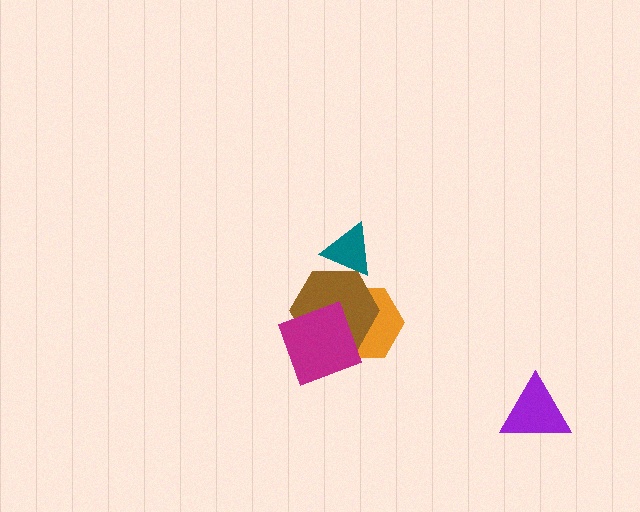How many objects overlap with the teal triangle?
1 object overlaps with the teal triangle.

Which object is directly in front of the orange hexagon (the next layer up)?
The brown hexagon is directly in front of the orange hexagon.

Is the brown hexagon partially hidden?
Yes, it is partially covered by another shape.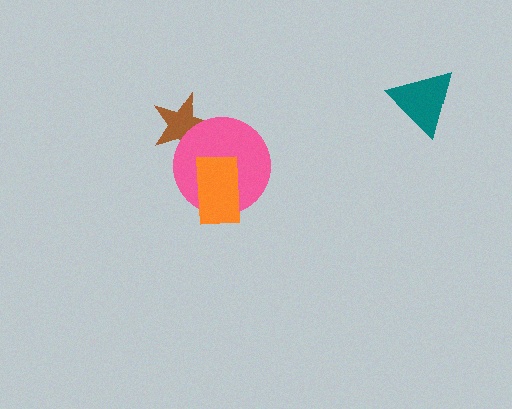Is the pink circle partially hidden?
Yes, it is partially covered by another shape.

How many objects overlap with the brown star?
1 object overlaps with the brown star.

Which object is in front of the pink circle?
The orange rectangle is in front of the pink circle.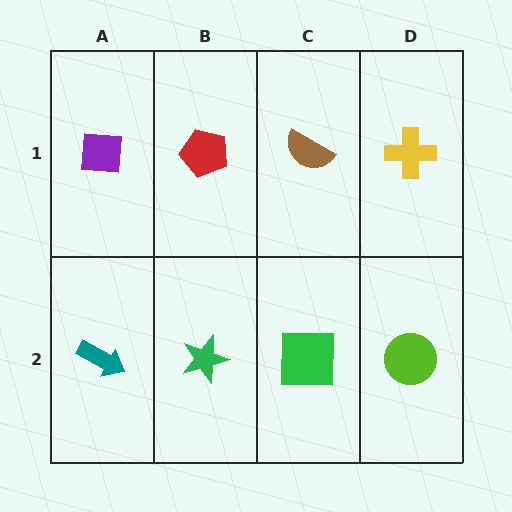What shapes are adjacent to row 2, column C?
A brown semicircle (row 1, column C), a green star (row 2, column B), a lime circle (row 2, column D).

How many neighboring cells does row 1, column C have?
3.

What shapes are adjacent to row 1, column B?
A green star (row 2, column B), a purple square (row 1, column A), a brown semicircle (row 1, column C).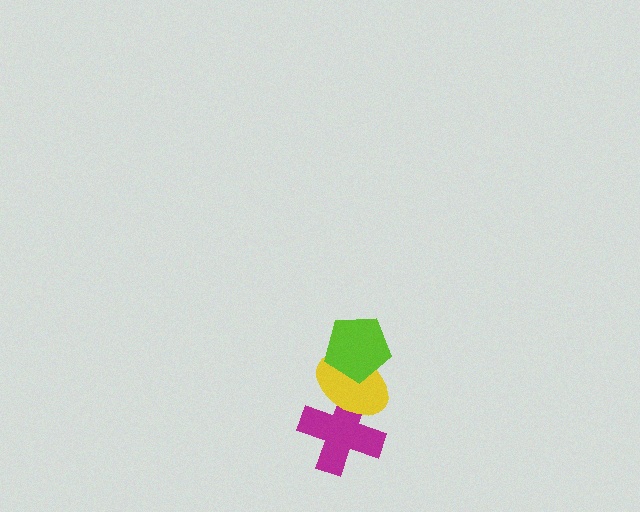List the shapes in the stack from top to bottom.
From top to bottom: the lime pentagon, the yellow ellipse, the magenta cross.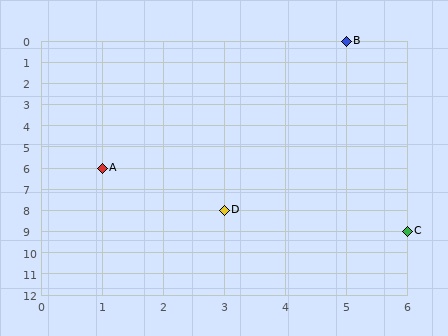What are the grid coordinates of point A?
Point A is at grid coordinates (1, 6).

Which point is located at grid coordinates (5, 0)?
Point B is at (5, 0).